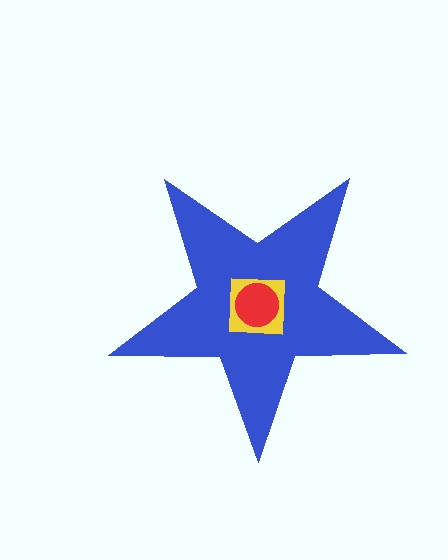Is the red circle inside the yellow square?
Yes.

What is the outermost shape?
The blue star.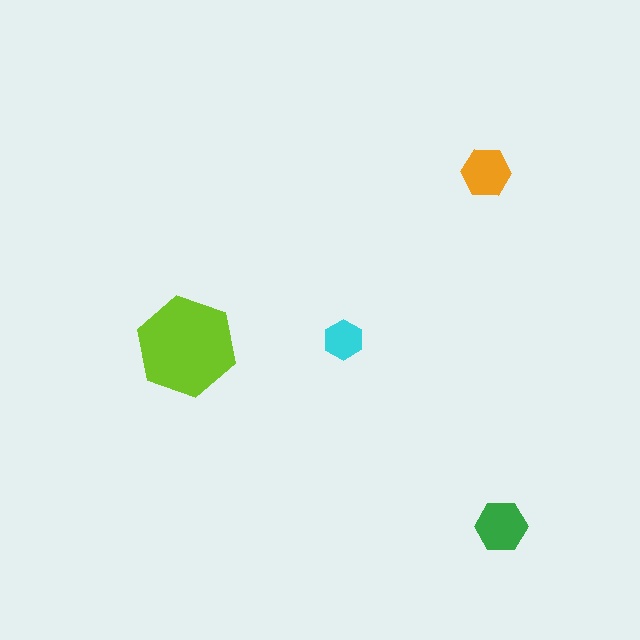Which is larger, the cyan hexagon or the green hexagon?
The green one.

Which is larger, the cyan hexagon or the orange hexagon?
The orange one.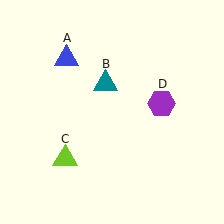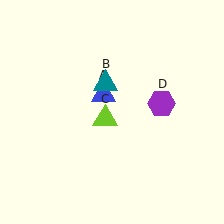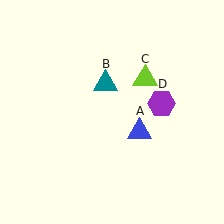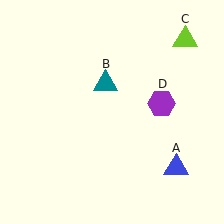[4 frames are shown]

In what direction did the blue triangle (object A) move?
The blue triangle (object A) moved down and to the right.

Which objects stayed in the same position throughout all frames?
Teal triangle (object B) and purple hexagon (object D) remained stationary.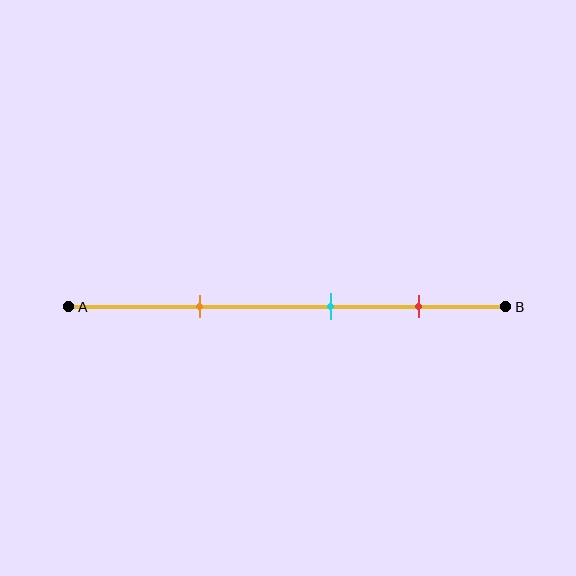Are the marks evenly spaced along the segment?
Yes, the marks are approximately evenly spaced.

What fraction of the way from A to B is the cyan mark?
The cyan mark is approximately 60% (0.6) of the way from A to B.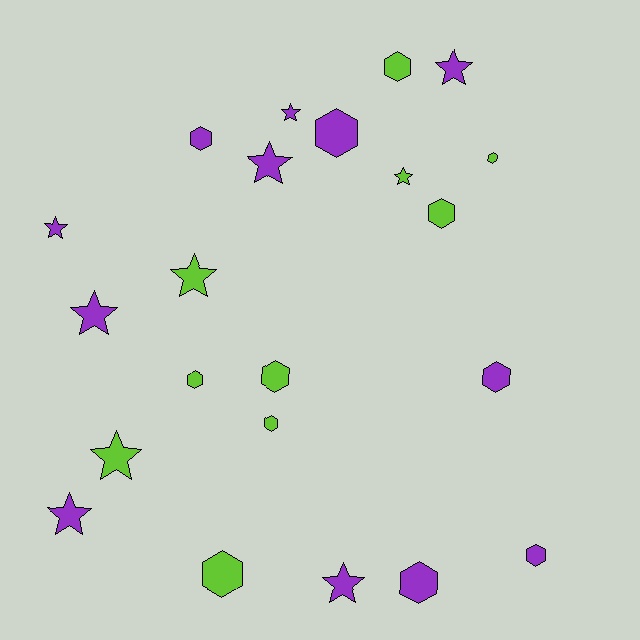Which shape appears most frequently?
Hexagon, with 12 objects.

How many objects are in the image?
There are 22 objects.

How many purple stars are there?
There are 7 purple stars.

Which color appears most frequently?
Purple, with 12 objects.